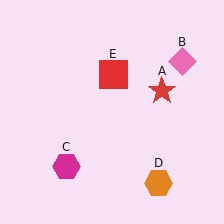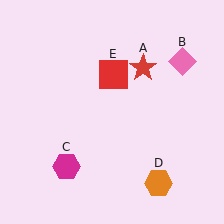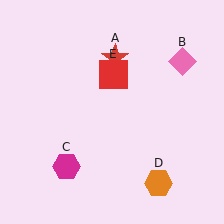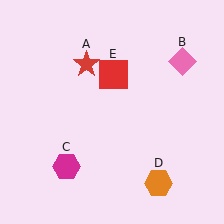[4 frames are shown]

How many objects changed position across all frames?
1 object changed position: red star (object A).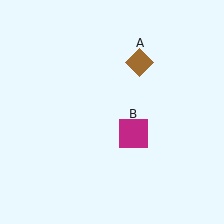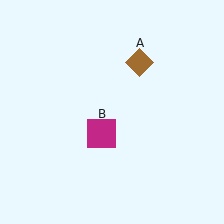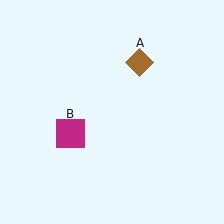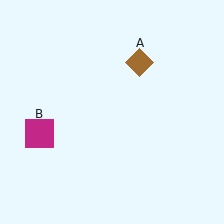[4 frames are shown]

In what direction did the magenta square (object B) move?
The magenta square (object B) moved left.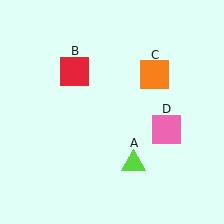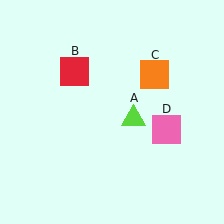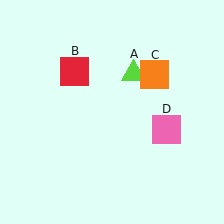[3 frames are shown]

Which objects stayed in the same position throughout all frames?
Red square (object B) and orange square (object C) and pink square (object D) remained stationary.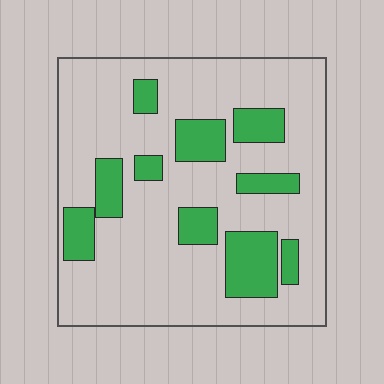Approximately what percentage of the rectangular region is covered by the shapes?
Approximately 20%.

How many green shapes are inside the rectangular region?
10.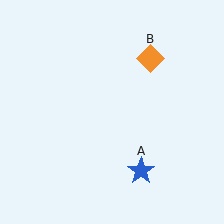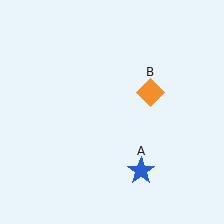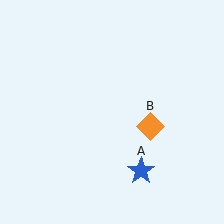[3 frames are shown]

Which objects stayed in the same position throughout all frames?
Blue star (object A) remained stationary.